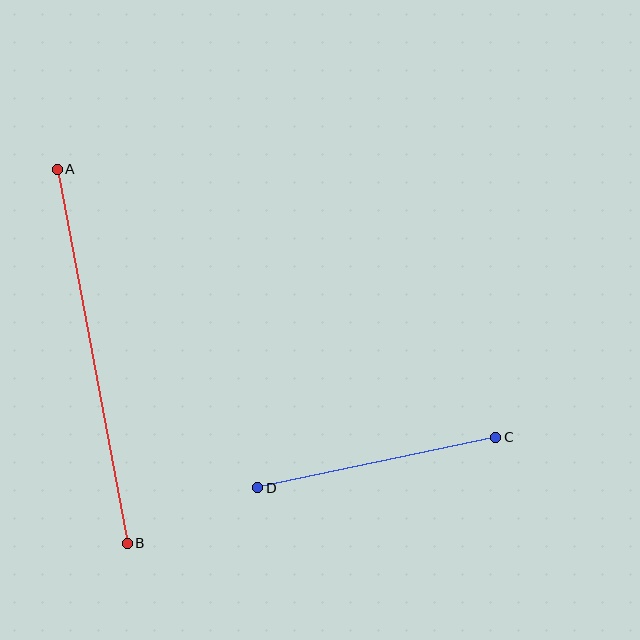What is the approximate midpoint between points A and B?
The midpoint is at approximately (92, 356) pixels.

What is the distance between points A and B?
The distance is approximately 380 pixels.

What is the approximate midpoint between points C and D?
The midpoint is at approximately (377, 462) pixels.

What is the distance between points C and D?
The distance is approximately 243 pixels.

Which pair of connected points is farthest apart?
Points A and B are farthest apart.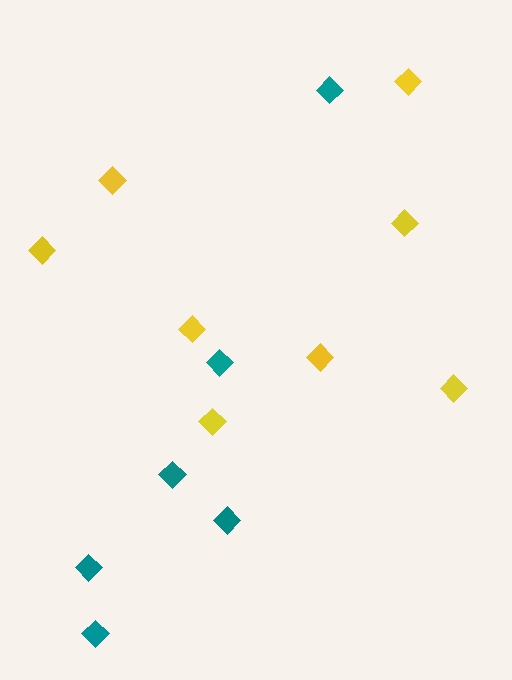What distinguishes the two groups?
There are 2 groups: one group of teal diamonds (6) and one group of yellow diamonds (8).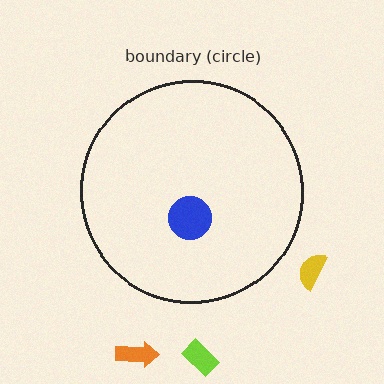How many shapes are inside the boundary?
1 inside, 3 outside.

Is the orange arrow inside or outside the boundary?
Outside.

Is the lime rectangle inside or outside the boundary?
Outside.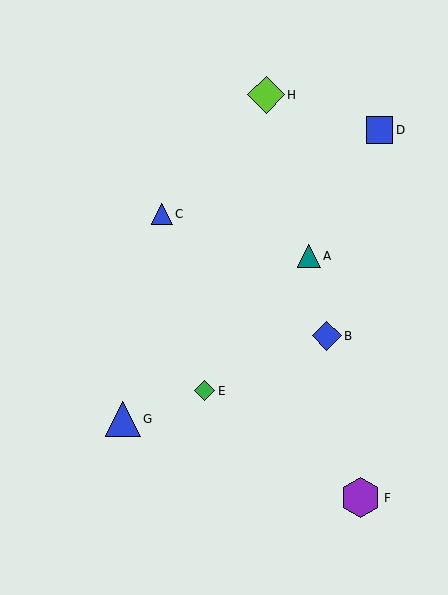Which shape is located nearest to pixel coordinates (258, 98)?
The lime diamond (labeled H) at (266, 95) is nearest to that location.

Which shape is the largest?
The purple hexagon (labeled F) is the largest.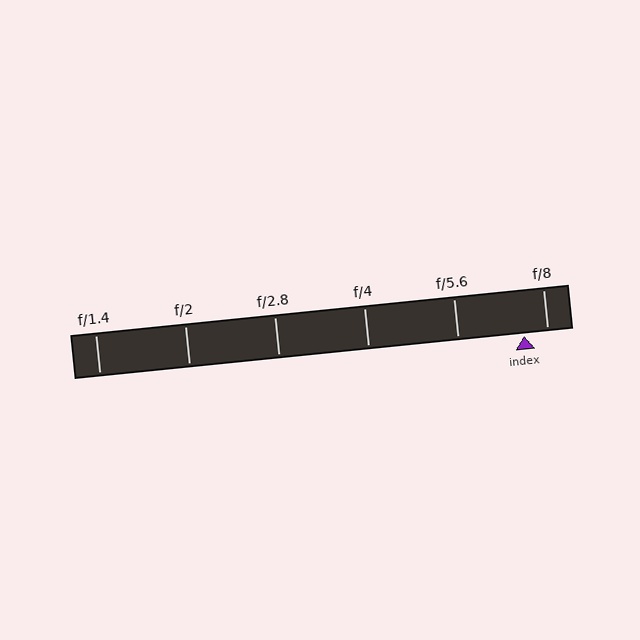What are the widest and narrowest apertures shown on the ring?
The widest aperture shown is f/1.4 and the narrowest is f/8.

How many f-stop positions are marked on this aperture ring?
There are 6 f-stop positions marked.